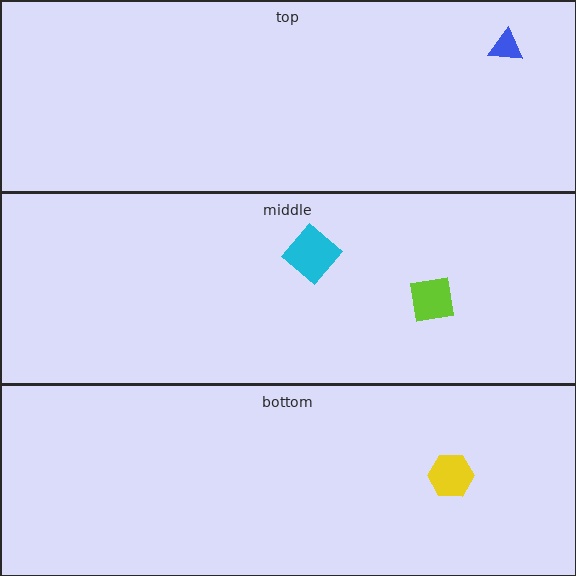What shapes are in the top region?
The blue triangle.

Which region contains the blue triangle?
The top region.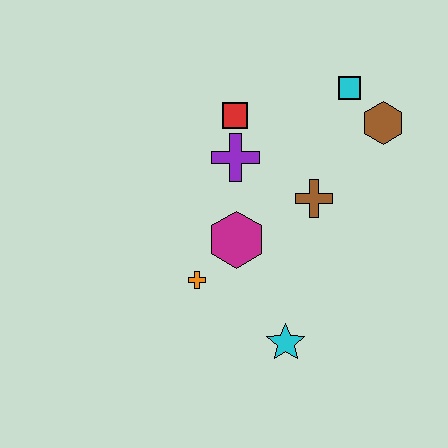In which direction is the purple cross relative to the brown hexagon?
The purple cross is to the left of the brown hexagon.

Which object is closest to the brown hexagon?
The cyan square is closest to the brown hexagon.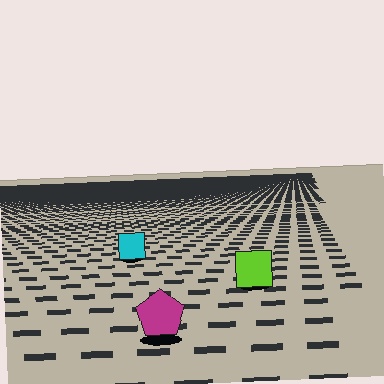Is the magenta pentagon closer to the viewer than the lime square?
Yes. The magenta pentagon is closer — you can tell from the texture gradient: the ground texture is coarser near it.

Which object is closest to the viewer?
The magenta pentagon is closest. The texture marks near it are larger and more spread out.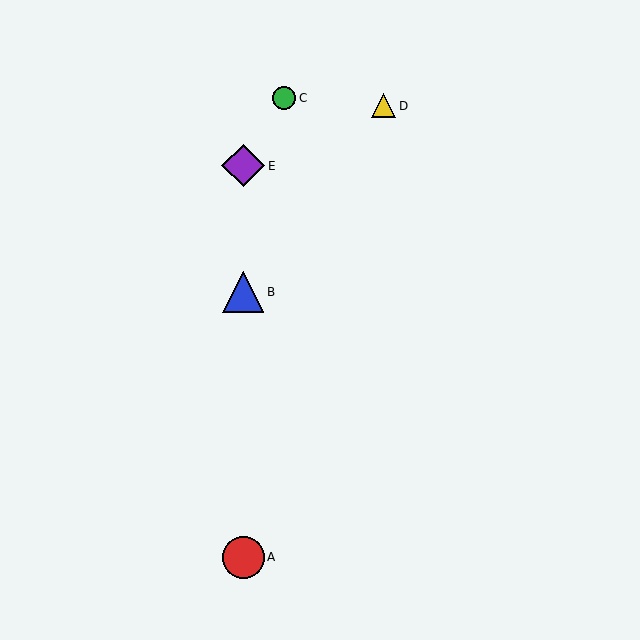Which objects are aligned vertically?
Objects A, B, E are aligned vertically.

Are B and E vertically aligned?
Yes, both are at x≈243.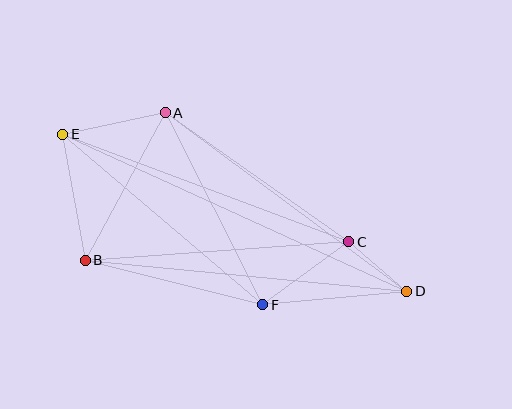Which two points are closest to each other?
Points C and D are closest to each other.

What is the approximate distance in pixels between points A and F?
The distance between A and F is approximately 215 pixels.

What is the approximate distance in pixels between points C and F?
The distance between C and F is approximately 107 pixels.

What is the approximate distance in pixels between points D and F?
The distance between D and F is approximately 144 pixels.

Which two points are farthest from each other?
Points D and E are farthest from each other.